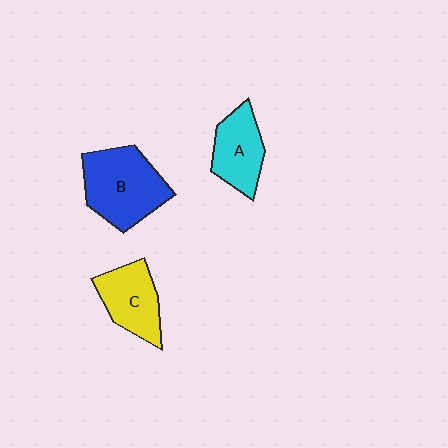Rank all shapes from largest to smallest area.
From largest to smallest: B (blue), C (yellow), A (cyan).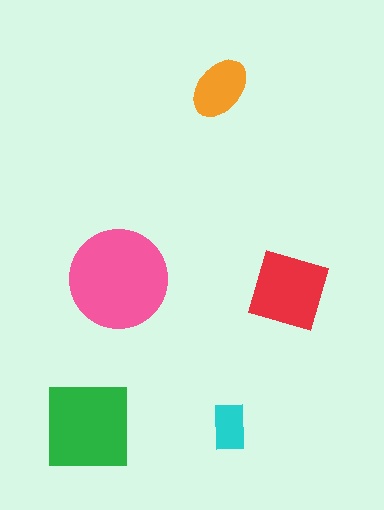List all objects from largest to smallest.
The pink circle, the green square, the red diamond, the orange ellipse, the cyan rectangle.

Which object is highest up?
The orange ellipse is topmost.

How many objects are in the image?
There are 5 objects in the image.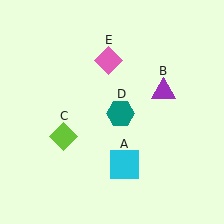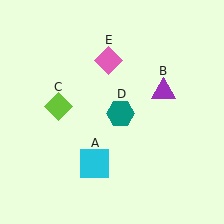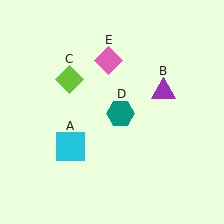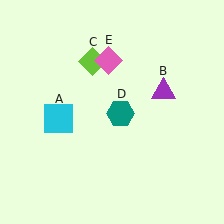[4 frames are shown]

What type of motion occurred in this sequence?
The cyan square (object A), lime diamond (object C) rotated clockwise around the center of the scene.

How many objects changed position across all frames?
2 objects changed position: cyan square (object A), lime diamond (object C).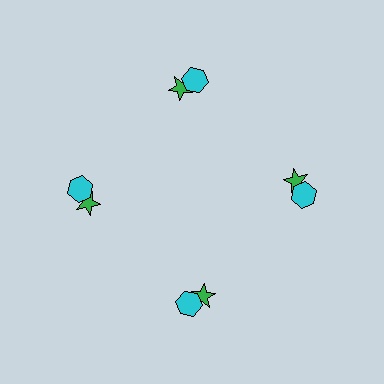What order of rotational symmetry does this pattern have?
This pattern has 4-fold rotational symmetry.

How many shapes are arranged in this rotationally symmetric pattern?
There are 8 shapes, arranged in 4 groups of 2.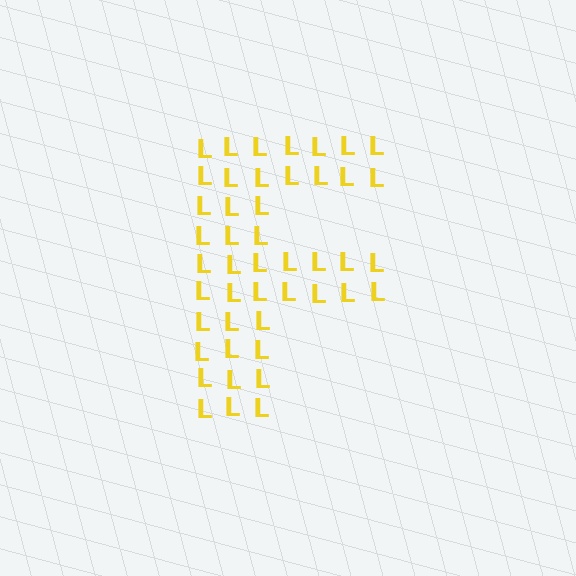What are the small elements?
The small elements are letter L's.